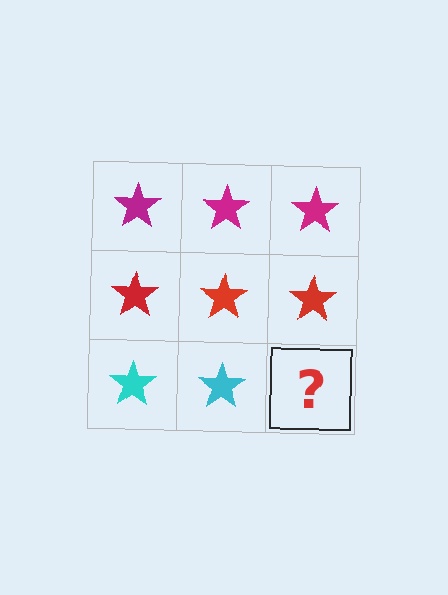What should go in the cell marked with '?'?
The missing cell should contain a cyan star.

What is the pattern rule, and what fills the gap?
The rule is that each row has a consistent color. The gap should be filled with a cyan star.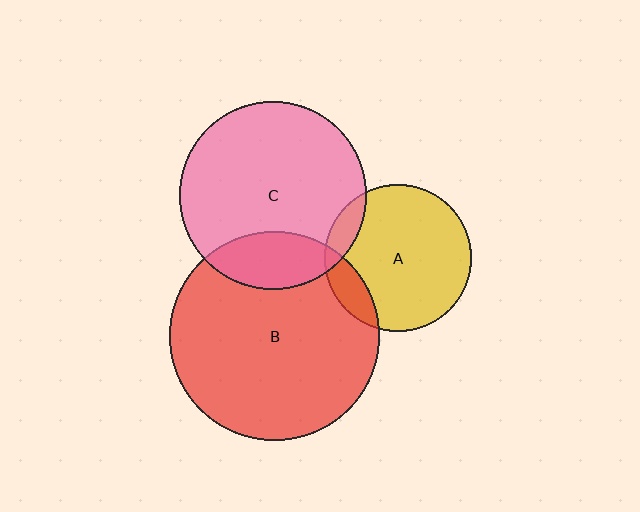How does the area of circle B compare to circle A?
Approximately 2.0 times.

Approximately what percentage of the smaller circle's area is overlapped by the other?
Approximately 10%.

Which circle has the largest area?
Circle B (red).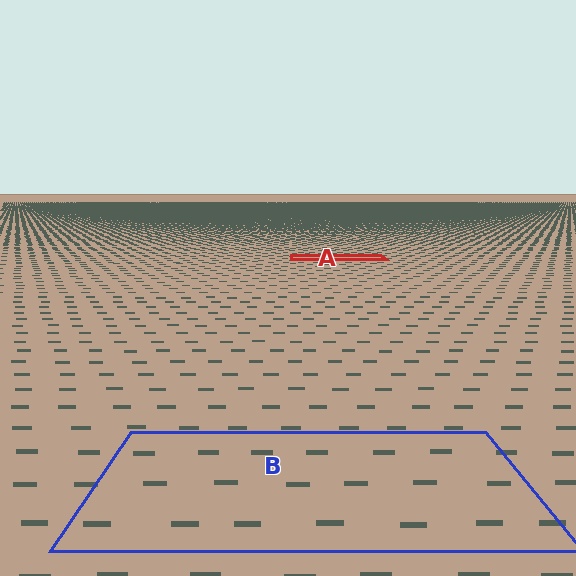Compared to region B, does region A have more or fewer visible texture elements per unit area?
Region A has more texture elements per unit area — they are packed more densely because it is farther away.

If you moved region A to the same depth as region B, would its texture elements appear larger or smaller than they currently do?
They would appear larger. At a closer depth, the same texture elements are projected at a bigger on-screen size.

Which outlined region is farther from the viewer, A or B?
Region A is farther from the viewer — the texture elements inside it appear smaller and more densely packed.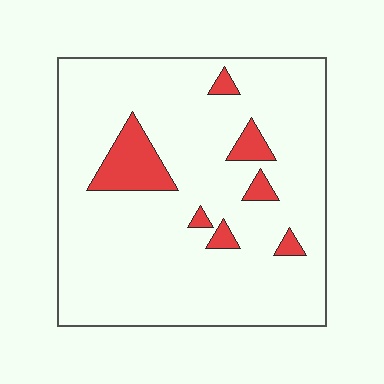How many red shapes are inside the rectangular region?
7.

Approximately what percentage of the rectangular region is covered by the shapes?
Approximately 10%.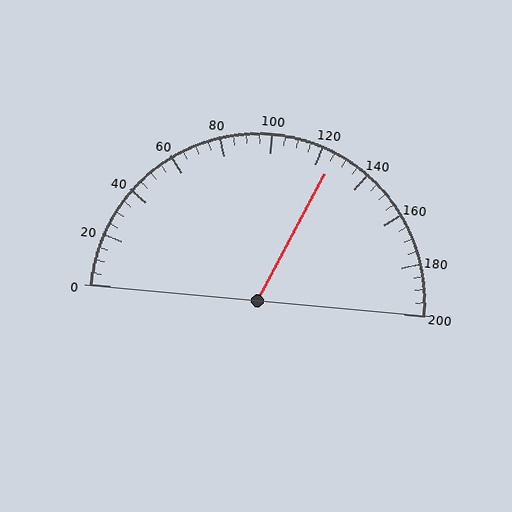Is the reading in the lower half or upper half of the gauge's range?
The reading is in the upper half of the range (0 to 200).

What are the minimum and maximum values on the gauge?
The gauge ranges from 0 to 200.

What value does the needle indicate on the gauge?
The needle indicates approximately 125.